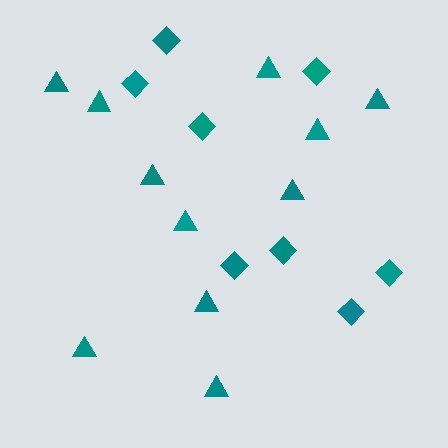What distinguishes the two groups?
There are 2 groups: one group of triangles (11) and one group of diamonds (8).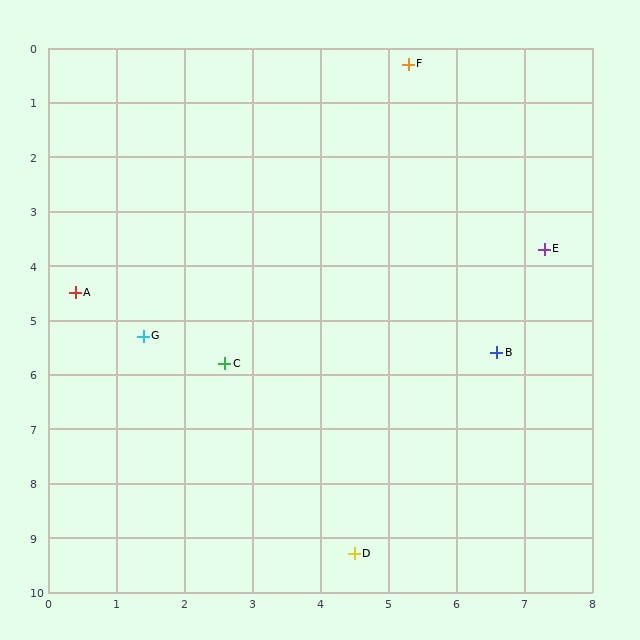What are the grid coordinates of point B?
Point B is at approximately (6.6, 5.6).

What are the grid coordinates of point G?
Point G is at approximately (1.4, 5.3).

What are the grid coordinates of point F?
Point F is at approximately (5.3, 0.3).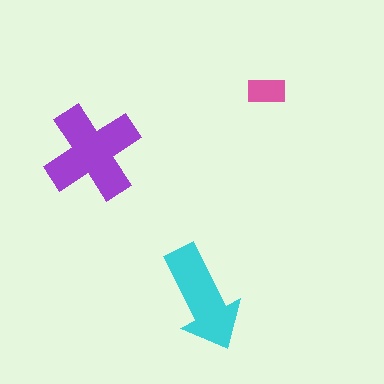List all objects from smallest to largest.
The pink rectangle, the cyan arrow, the purple cross.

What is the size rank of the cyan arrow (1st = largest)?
2nd.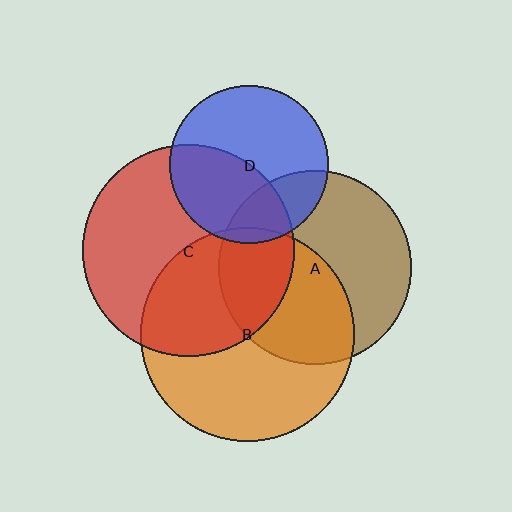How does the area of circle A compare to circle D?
Approximately 1.5 times.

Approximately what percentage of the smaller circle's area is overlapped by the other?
Approximately 45%.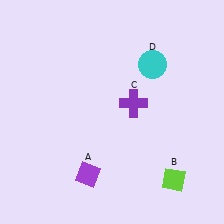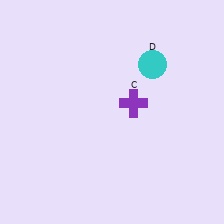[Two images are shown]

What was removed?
The lime diamond (B), the purple diamond (A) were removed in Image 2.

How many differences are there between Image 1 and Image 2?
There are 2 differences between the two images.